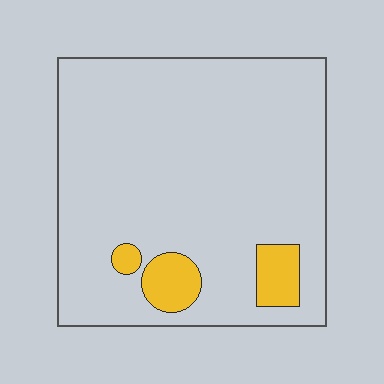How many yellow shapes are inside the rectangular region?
3.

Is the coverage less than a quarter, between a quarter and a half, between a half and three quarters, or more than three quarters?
Less than a quarter.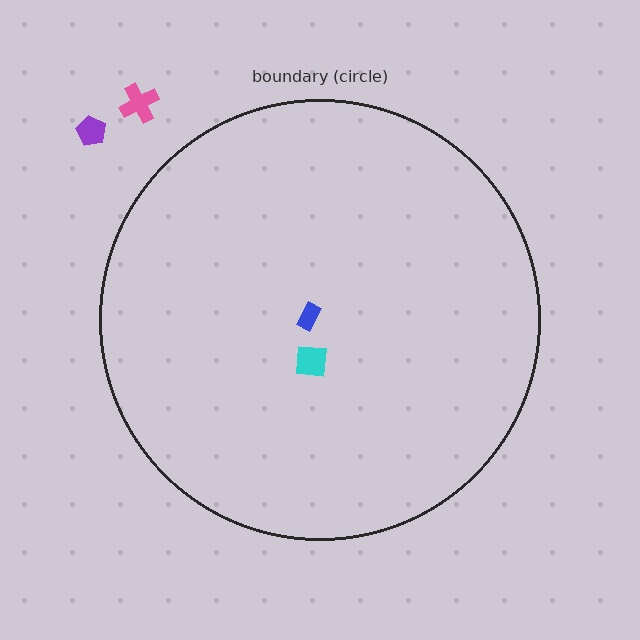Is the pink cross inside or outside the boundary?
Outside.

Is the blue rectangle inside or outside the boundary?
Inside.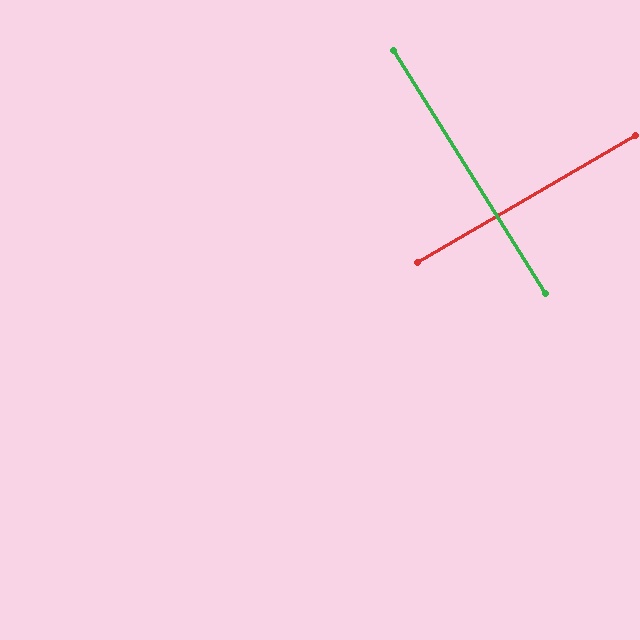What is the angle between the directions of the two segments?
Approximately 88 degrees.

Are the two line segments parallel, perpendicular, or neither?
Perpendicular — they meet at approximately 88°.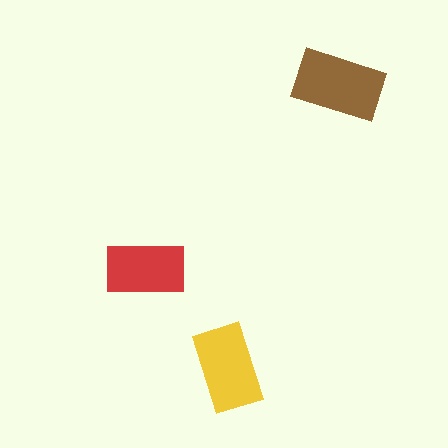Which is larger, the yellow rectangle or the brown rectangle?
The brown one.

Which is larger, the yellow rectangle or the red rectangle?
The yellow one.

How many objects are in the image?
There are 3 objects in the image.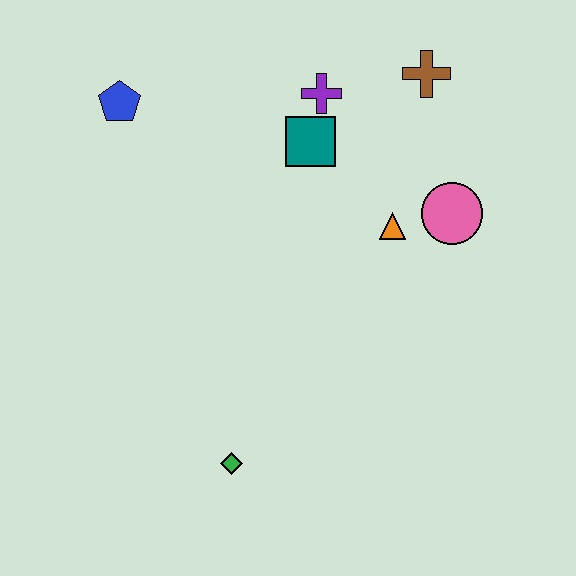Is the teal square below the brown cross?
Yes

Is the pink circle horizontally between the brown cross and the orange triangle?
No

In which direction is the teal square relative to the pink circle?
The teal square is to the left of the pink circle.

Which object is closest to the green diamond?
The orange triangle is closest to the green diamond.